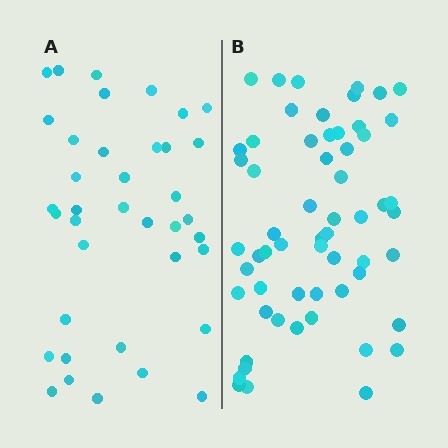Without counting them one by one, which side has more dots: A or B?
Region B (the right region) has more dots.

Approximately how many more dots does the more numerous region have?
Region B has approximately 20 more dots than region A.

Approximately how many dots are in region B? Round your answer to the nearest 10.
About 60 dots. (The exact count is 59, which rounds to 60.)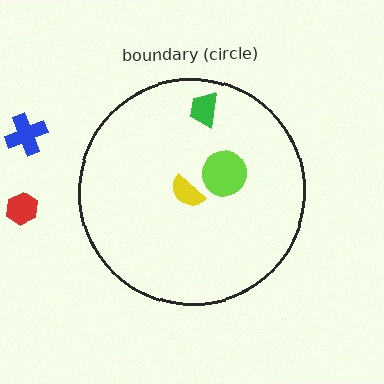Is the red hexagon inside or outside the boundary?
Outside.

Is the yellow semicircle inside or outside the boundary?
Inside.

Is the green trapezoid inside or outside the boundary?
Inside.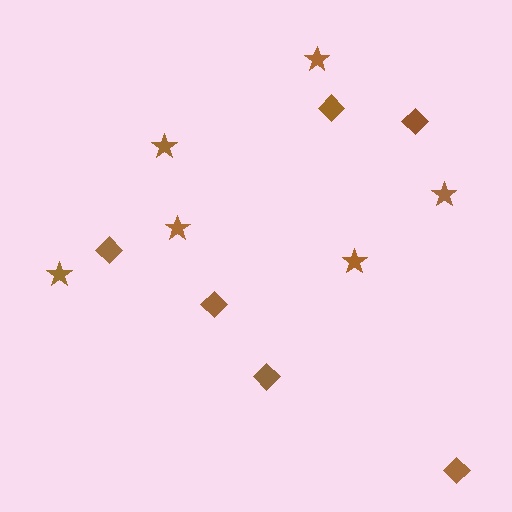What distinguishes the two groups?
There are 2 groups: one group of diamonds (6) and one group of stars (6).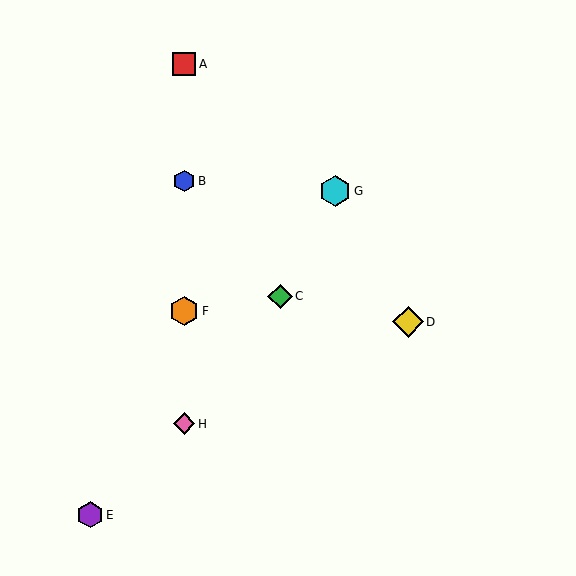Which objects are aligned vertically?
Objects A, B, F, H are aligned vertically.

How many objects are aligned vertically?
4 objects (A, B, F, H) are aligned vertically.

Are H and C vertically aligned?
No, H is at x≈184 and C is at x≈280.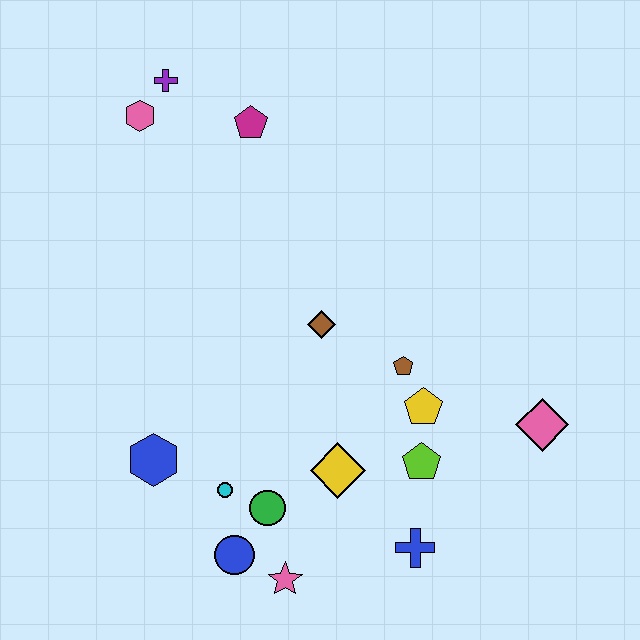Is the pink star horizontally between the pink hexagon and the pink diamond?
Yes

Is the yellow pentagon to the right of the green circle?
Yes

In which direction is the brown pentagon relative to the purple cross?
The brown pentagon is below the purple cross.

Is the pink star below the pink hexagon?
Yes